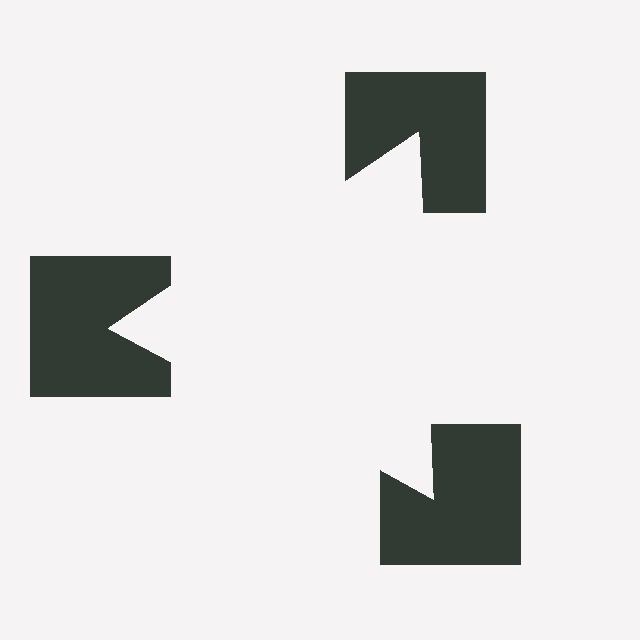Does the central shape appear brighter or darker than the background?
It typically appears slightly brighter than the background, even though no actual brightness change is drawn.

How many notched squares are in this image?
There are 3 — one at each vertex of the illusory triangle.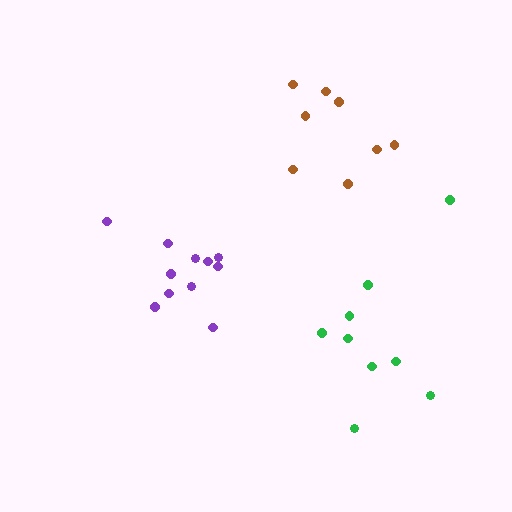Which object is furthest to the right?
The green cluster is rightmost.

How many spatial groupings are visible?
There are 3 spatial groupings.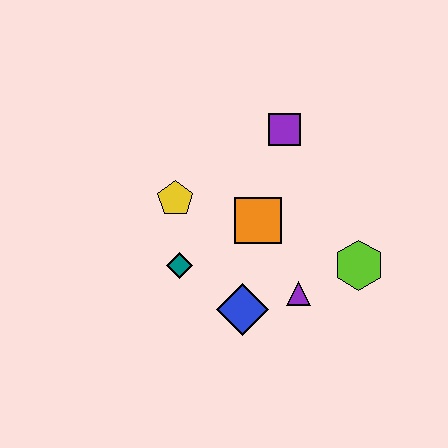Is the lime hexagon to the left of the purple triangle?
No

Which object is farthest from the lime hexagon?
The yellow pentagon is farthest from the lime hexagon.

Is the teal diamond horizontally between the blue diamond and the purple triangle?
No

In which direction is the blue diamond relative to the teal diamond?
The blue diamond is to the right of the teal diamond.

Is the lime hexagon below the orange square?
Yes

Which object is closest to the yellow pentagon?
The teal diamond is closest to the yellow pentagon.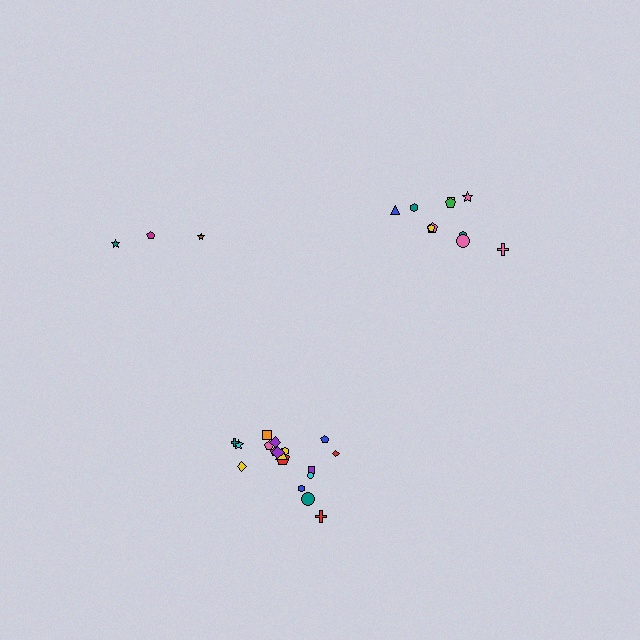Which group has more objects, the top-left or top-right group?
The top-right group.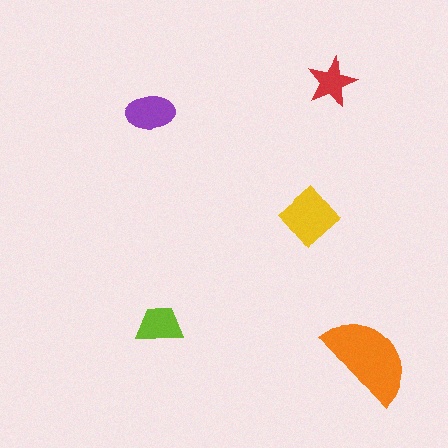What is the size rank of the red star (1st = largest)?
5th.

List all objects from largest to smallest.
The orange semicircle, the yellow diamond, the purple ellipse, the lime trapezoid, the red star.